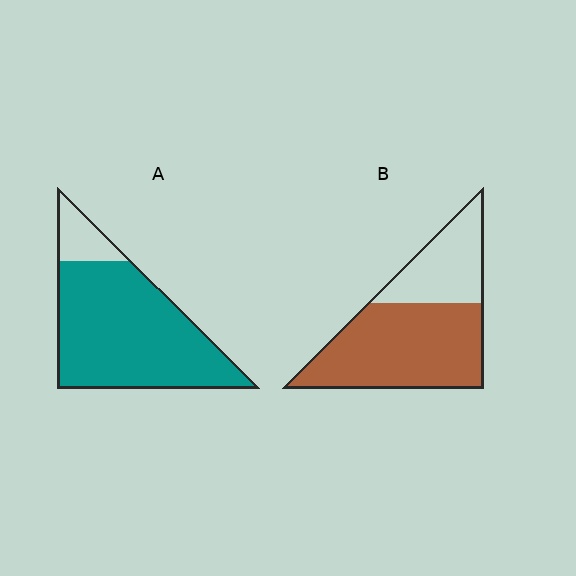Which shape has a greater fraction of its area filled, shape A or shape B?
Shape A.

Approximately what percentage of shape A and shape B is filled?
A is approximately 85% and B is approximately 65%.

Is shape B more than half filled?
Yes.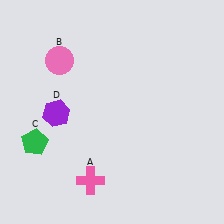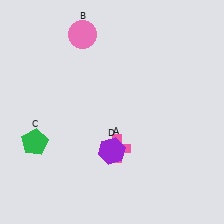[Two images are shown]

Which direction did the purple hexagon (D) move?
The purple hexagon (D) moved right.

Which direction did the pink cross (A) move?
The pink cross (A) moved up.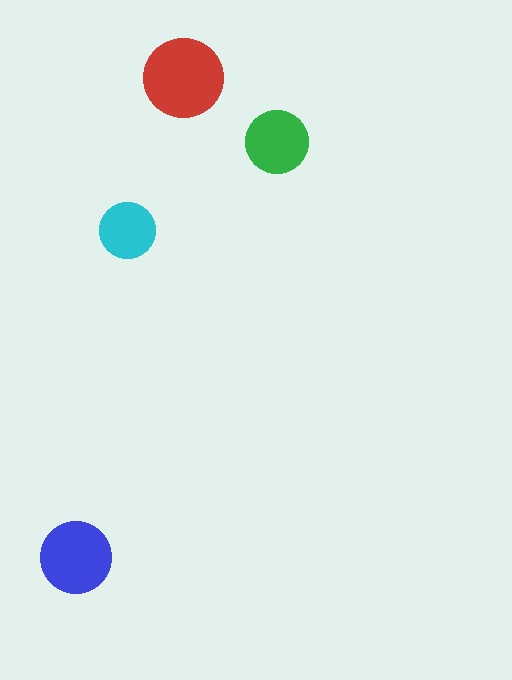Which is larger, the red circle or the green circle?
The red one.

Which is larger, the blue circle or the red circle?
The red one.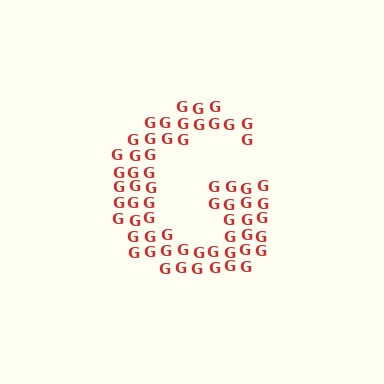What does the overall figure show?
The overall figure shows the letter G.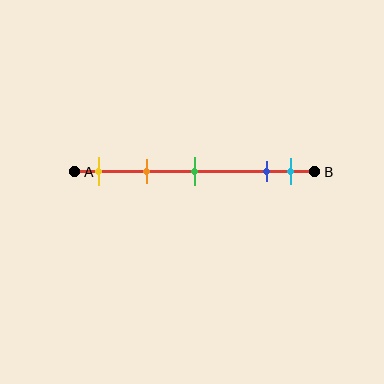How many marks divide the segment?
There are 5 marks dividing the segment.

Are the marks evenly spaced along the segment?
No, the marks are not evenly spaced.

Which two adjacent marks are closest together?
The blue and cyan marks are the closest adjacent pair.